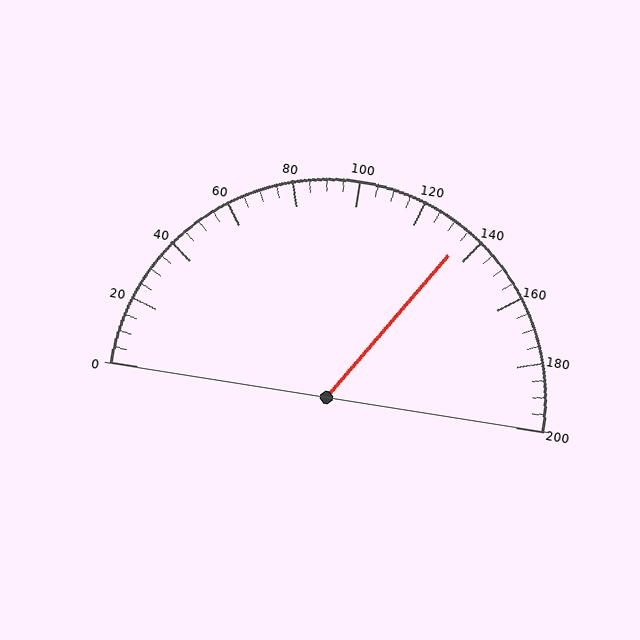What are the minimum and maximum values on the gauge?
The gauge ranges from 0 to 200.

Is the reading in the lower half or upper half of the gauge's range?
The reading is in the upper half of the range (0 to 200).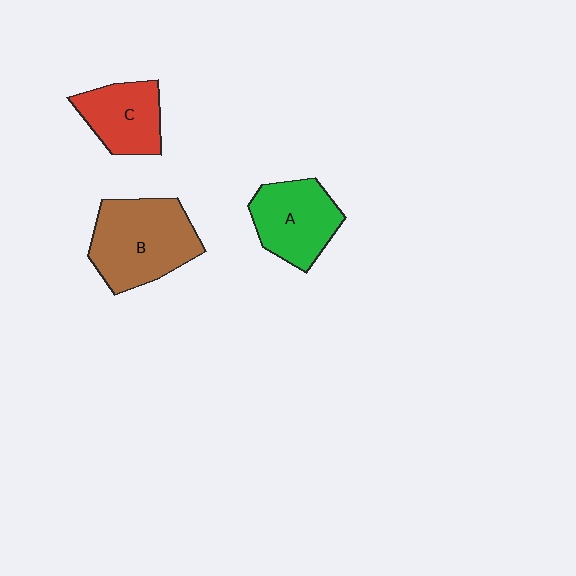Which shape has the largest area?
Shape B (brown).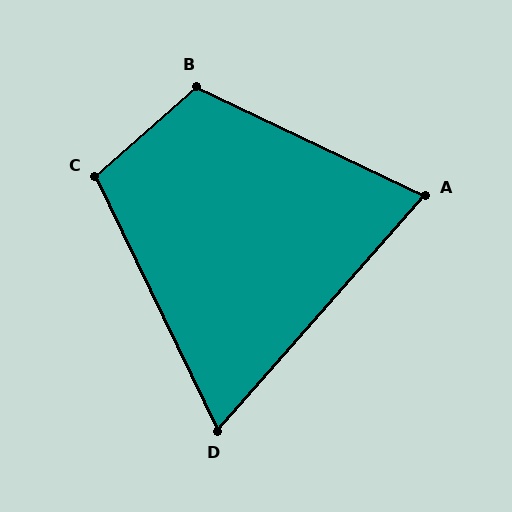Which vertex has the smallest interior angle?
D, at approximately 67 degrees.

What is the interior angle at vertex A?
Approximately 74 degrees (acute).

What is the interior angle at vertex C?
Approximately 106 degrees (obtuse).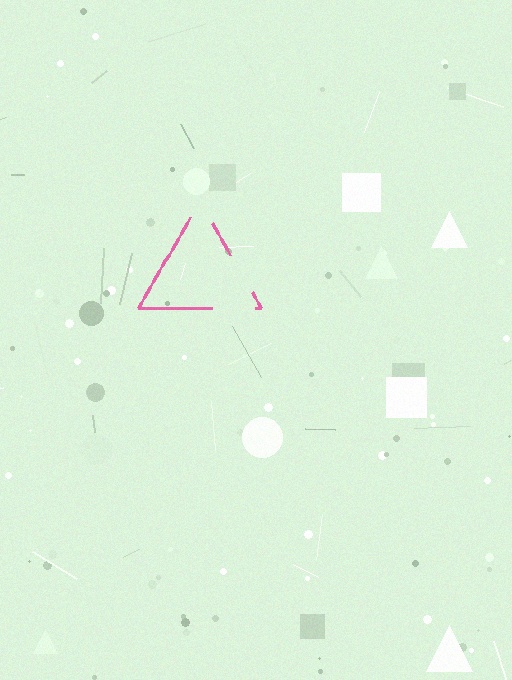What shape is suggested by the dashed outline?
The dashed outline suggests a triangle.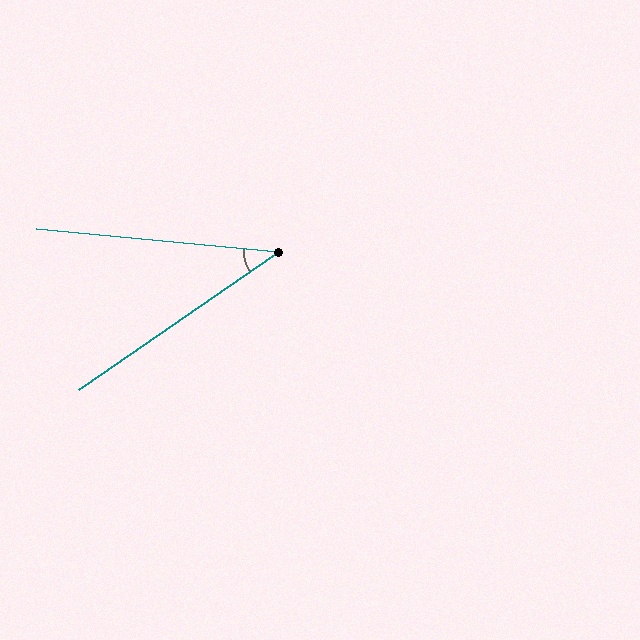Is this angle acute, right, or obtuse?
It is acute.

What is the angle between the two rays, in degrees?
Approximately 40 degrees.